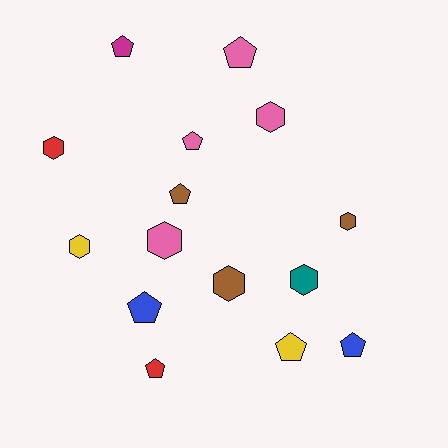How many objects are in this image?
There are 15 objects.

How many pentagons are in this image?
There are 8 pentagons.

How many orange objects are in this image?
There are no orange objects.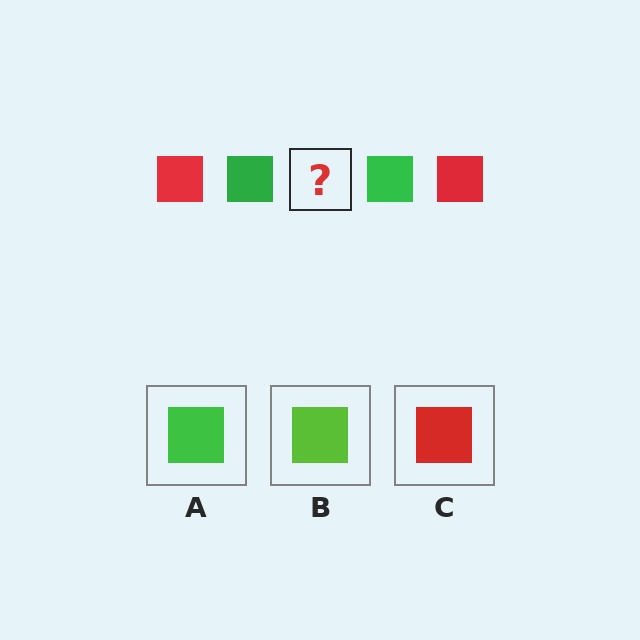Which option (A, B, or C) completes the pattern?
C.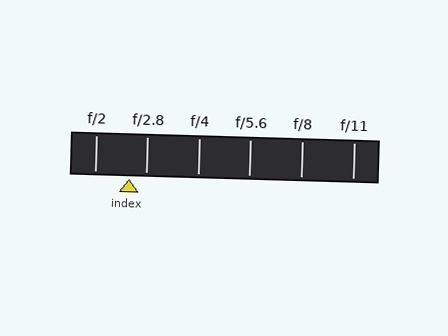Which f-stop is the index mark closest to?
The index mark is closest to f/2.8.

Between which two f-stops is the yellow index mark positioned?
The index mark is between f/2 and f/2.8.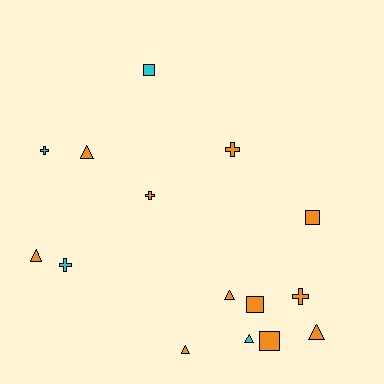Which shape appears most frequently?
Triangle, with 6 objects.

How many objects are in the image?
There are 15 objects.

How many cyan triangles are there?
There is 1 cyan triangle.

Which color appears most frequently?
Orange, with 11 objects.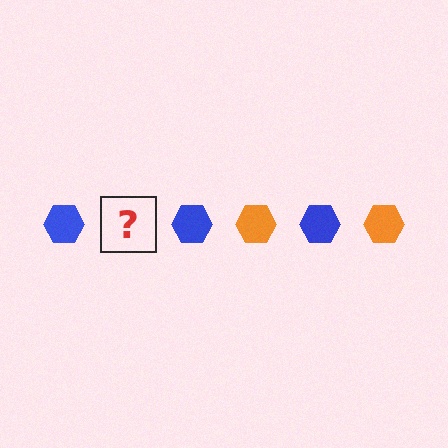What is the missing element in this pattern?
The missing element is an orange hexagon.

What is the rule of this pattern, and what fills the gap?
The rule is that the pattern cycles through blue, orange hexagons. The gap should be filled with an orange hexagon.